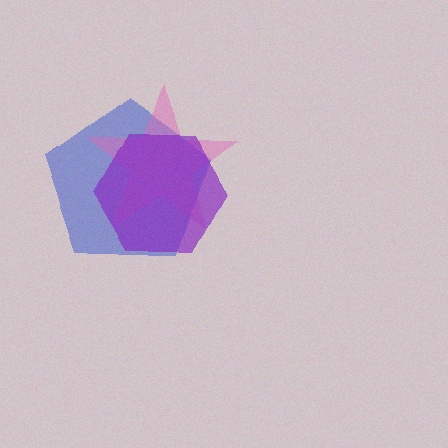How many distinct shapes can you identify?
There are 3 distinct shapes: a blue pentagon, a pink star, a purple hexagon.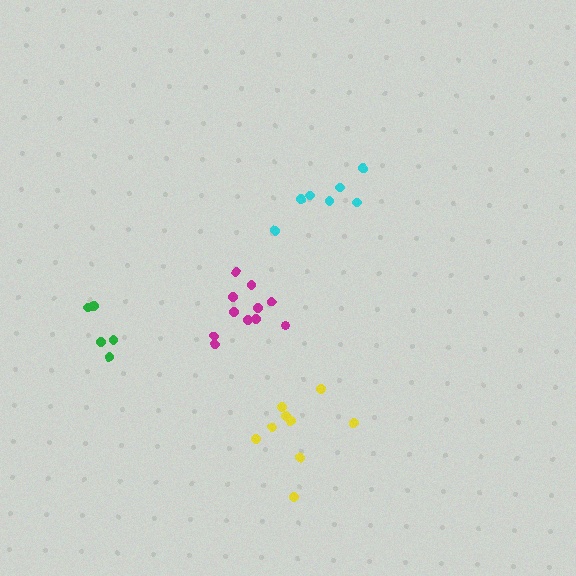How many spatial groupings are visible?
There are 4 spatial groupings.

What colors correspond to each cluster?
The clusters are colored: magenta, yellow, green, cyan.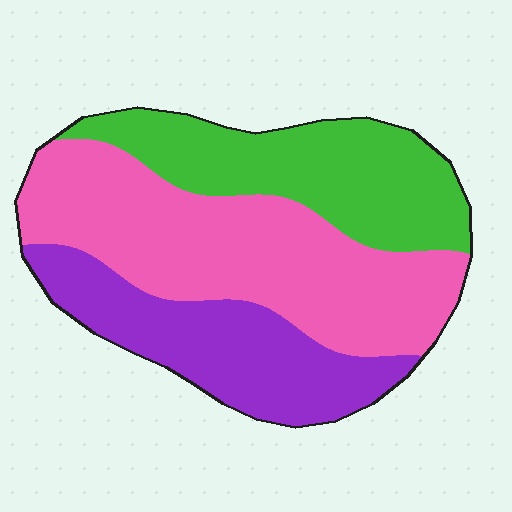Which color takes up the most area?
Pink, at roughly 45%.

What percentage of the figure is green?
Green covers 29% of the figure.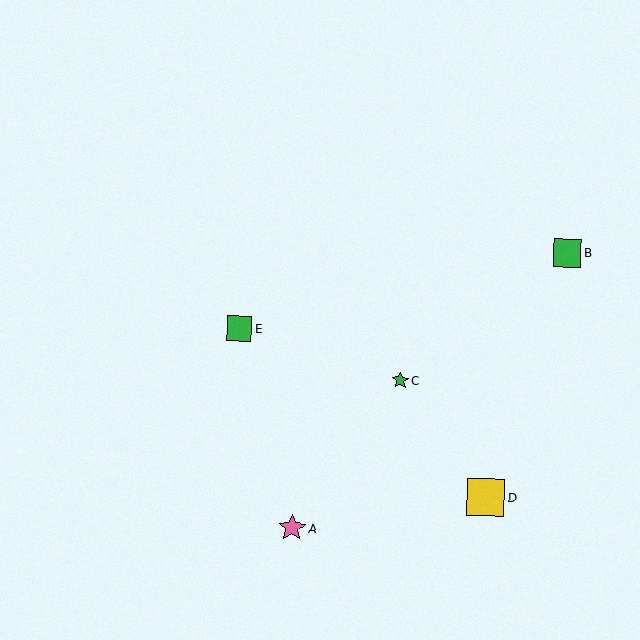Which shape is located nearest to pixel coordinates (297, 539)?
The pink star (labeled A) at (292, 528) is nearest to that location.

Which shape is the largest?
The yellow square (labeled D) is the largest.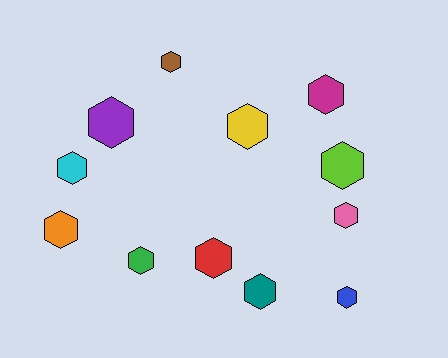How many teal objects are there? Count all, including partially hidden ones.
There is 1 teal object.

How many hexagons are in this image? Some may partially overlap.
There are 12 hexagons.